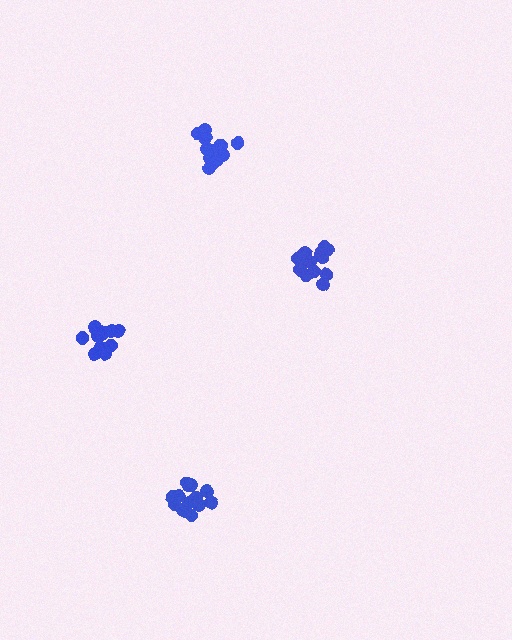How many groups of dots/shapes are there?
There are 4 groups.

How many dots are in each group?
Group 1: 15 dots, Group 2: 13 dots, Group 3: 11 dots, Group 4: 14 dots (53 total).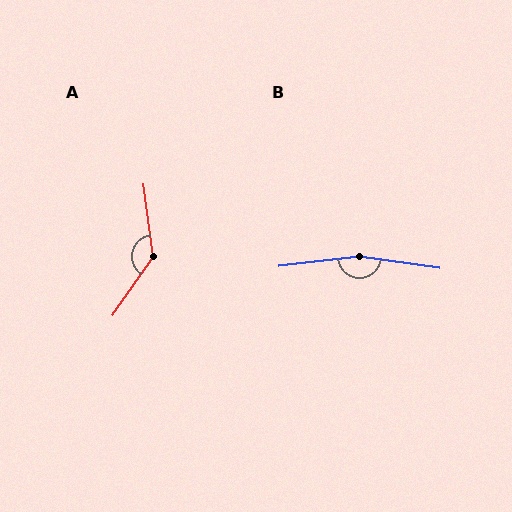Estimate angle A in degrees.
Approximately 138 degrees.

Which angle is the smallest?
A, at approximately 138 degrees.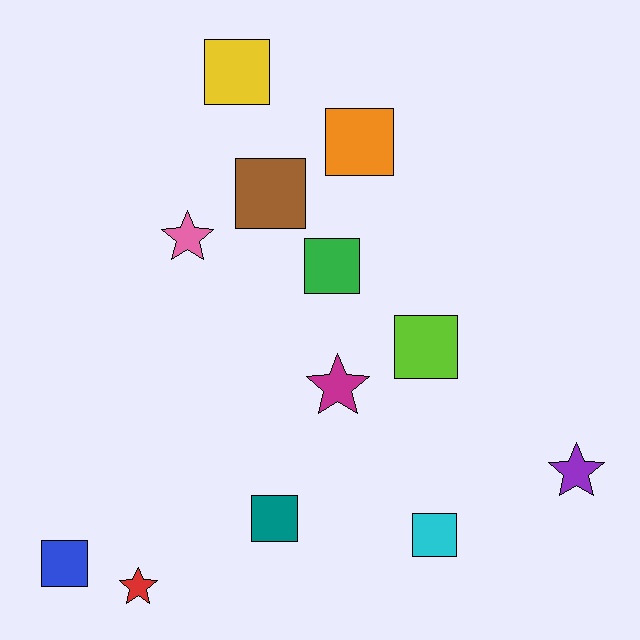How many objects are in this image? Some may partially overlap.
There are 12 objects.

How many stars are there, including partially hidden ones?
There are 4 stars.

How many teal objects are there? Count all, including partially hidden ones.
There is 1 teal object.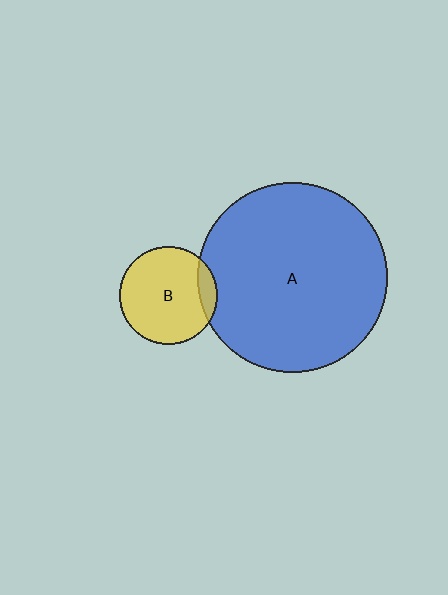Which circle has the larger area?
Circle A (blue).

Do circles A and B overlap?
Yes.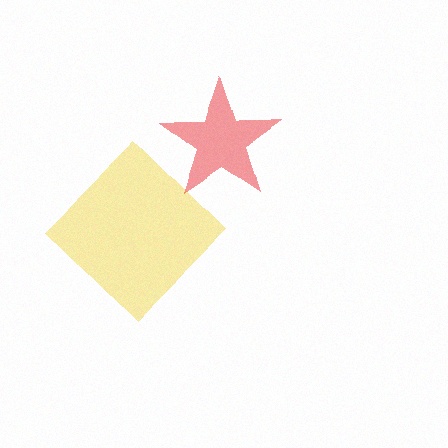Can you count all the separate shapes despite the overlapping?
Yes, there are 2 separate shapes.